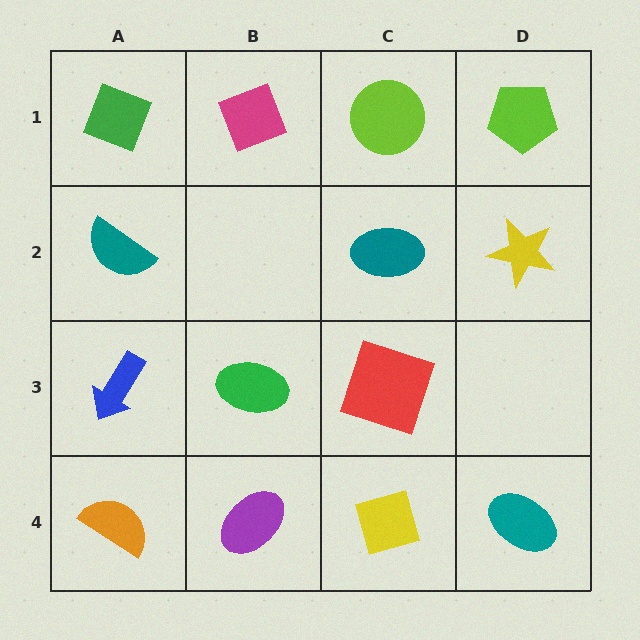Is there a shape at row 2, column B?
No, that cell is empty.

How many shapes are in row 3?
3 shapes.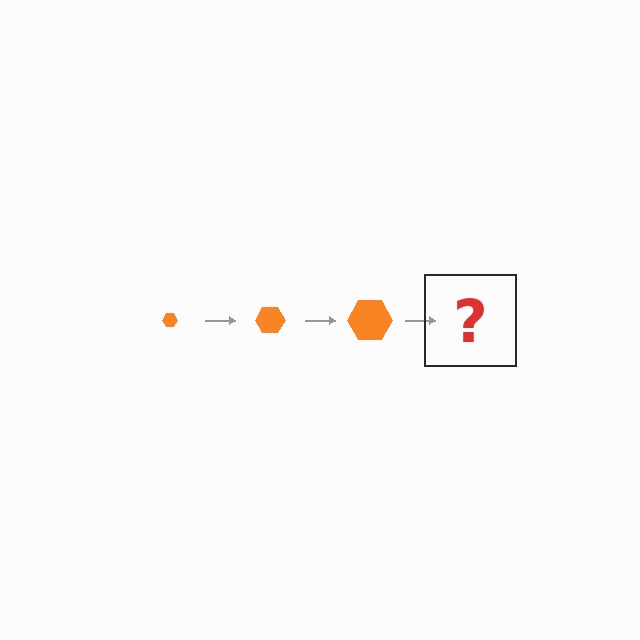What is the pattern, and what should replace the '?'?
The pattern is that the hexagon gets progressively larger each step. The '?' should be an orange hexagon, larger than the previous one.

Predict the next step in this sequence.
The next step is an orange hexagon, larger than the previous one.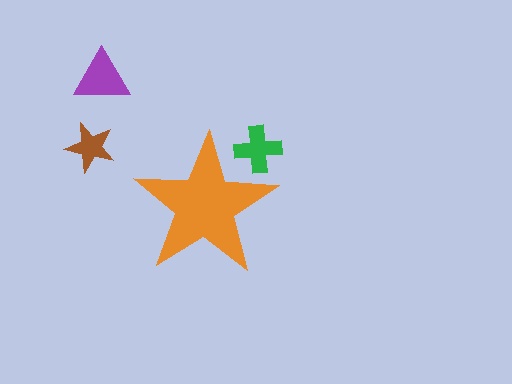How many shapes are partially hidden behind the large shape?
1 shape is partially hidden.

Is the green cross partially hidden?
Yes, the green cross is partially hidden behind the orange star.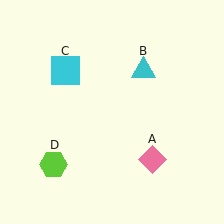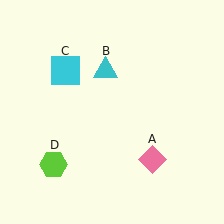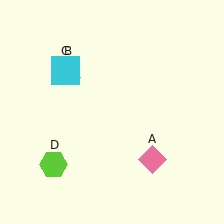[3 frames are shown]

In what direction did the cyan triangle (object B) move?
The cyan triangle (object B) moved left.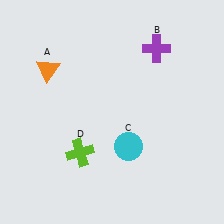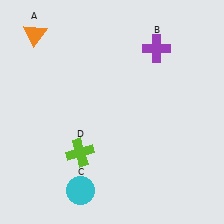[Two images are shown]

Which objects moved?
The objects that moved are: the orange triangle (A), the cyan circle (C).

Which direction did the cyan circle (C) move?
The cyan circle (C) moved left.